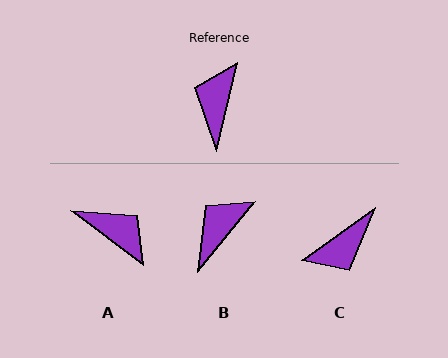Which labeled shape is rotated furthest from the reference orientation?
C, about 139 degrees away.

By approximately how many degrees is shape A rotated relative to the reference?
Approximately 113 degrees clockwise.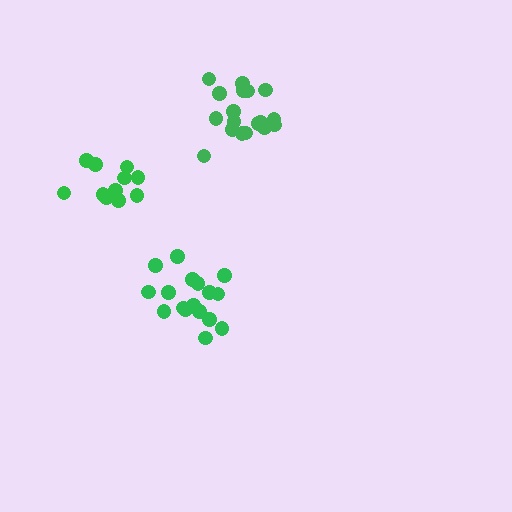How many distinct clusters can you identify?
There are 3 distinct clusters.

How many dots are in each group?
Group 1: 17 dots, Group 2: 18 dots, Group 3: 12 dots (47 total).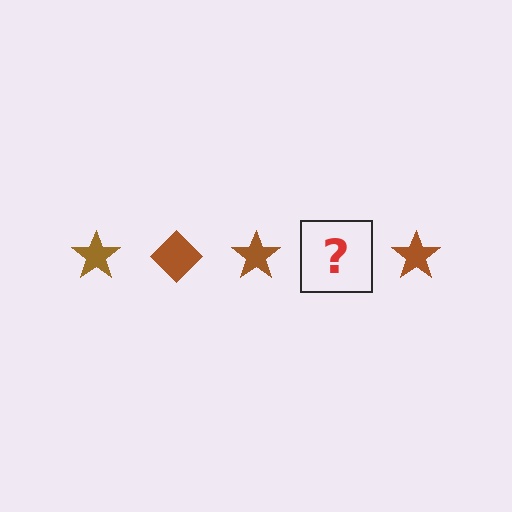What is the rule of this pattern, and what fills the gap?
The rule is that the pattern cycles through star, diamond shapes in brown. The gap should be filled with a brown diamond.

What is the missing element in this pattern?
The missing element is a brown diamond.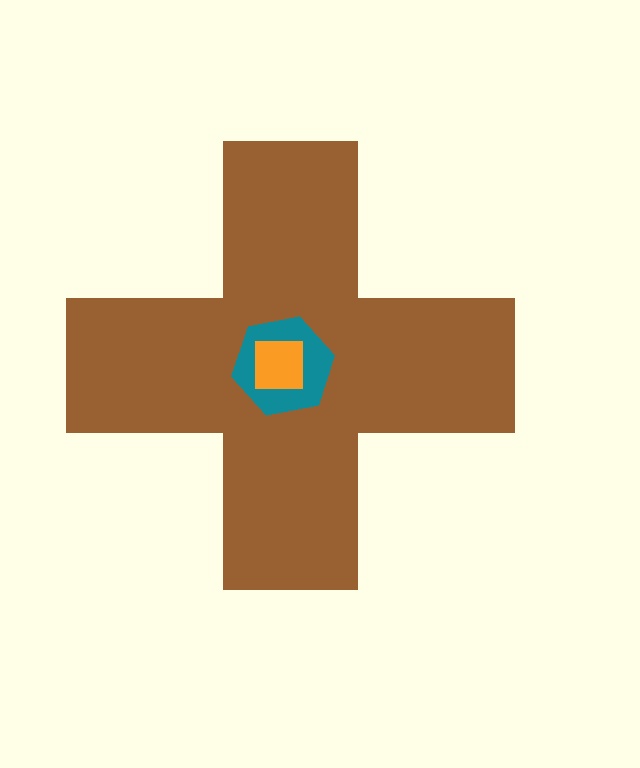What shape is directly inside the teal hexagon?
The orange square.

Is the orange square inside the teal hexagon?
Yes.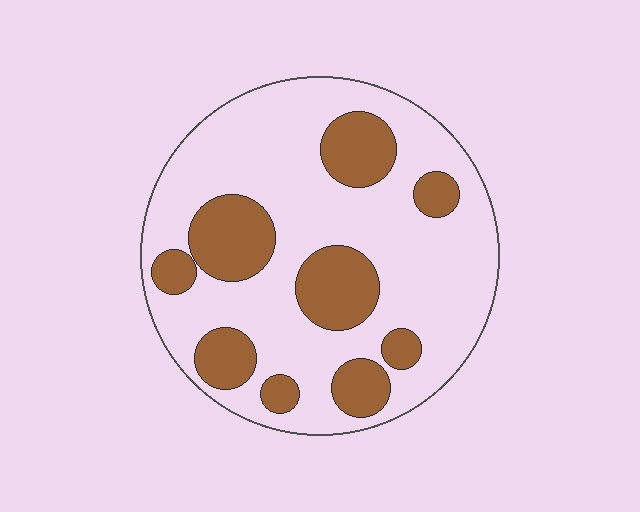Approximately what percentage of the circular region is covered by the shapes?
Approximately 30%.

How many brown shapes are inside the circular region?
9.